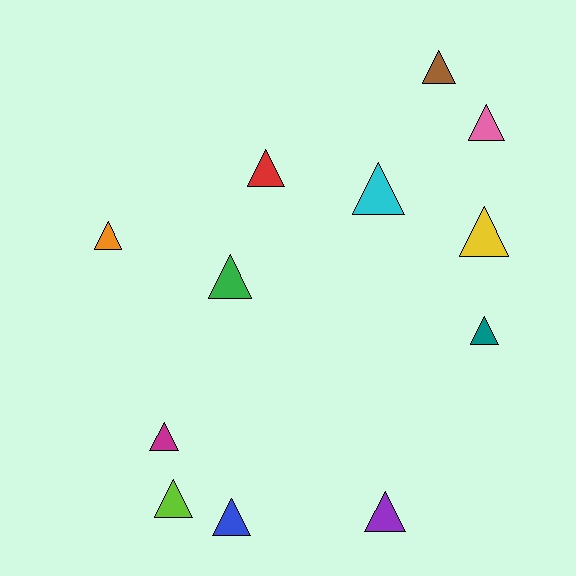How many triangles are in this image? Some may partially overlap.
There are 12 triangles.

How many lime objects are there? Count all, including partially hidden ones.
There is 1 lime object.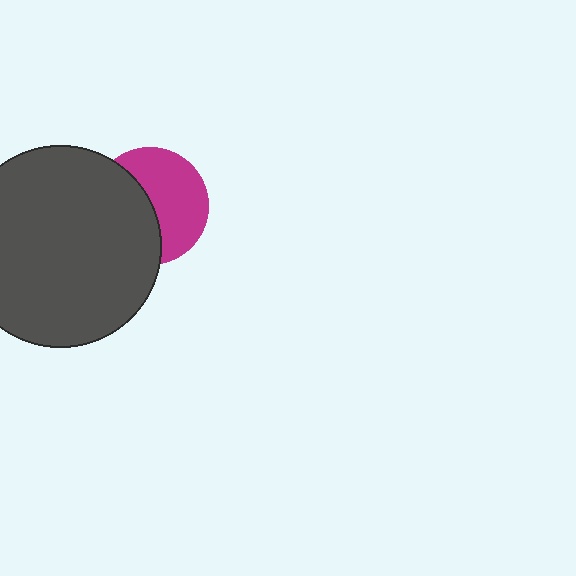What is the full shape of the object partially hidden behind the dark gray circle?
The partially hidden object is a magenta circle.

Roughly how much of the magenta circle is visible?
About half of it is visible (roughly 53%).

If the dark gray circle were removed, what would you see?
You would see the complete magenta circle.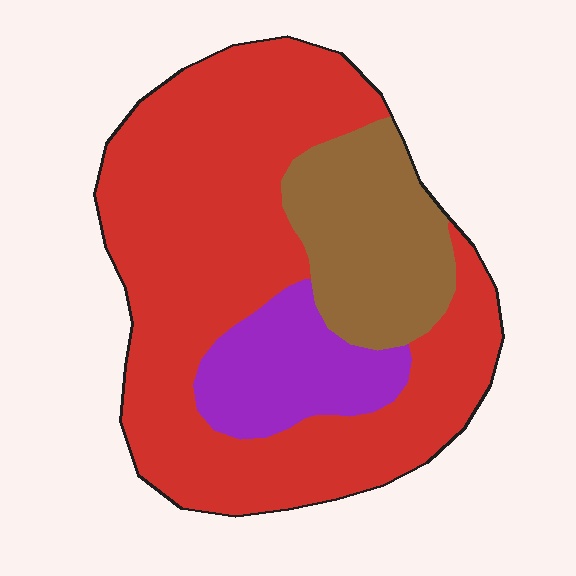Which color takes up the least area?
Purple, at roughly 15%.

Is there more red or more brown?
Red.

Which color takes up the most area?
Red, at roughly 65%.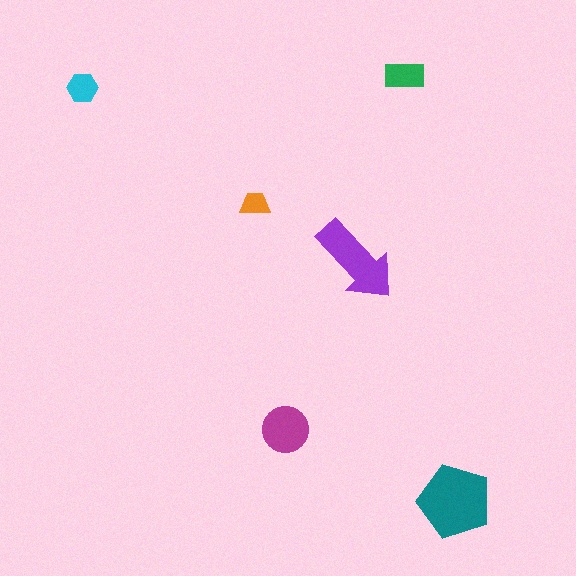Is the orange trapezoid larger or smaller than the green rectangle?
Smaller.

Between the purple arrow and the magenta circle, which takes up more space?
The purple arrow.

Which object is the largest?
The teal pentagon.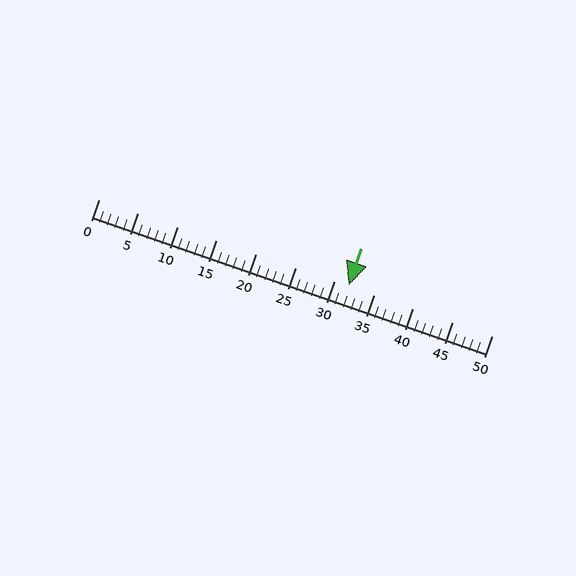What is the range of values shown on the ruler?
The ruler shows values from 0 to 50.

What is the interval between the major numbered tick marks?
The major tick marks are spaced 5 units apart.